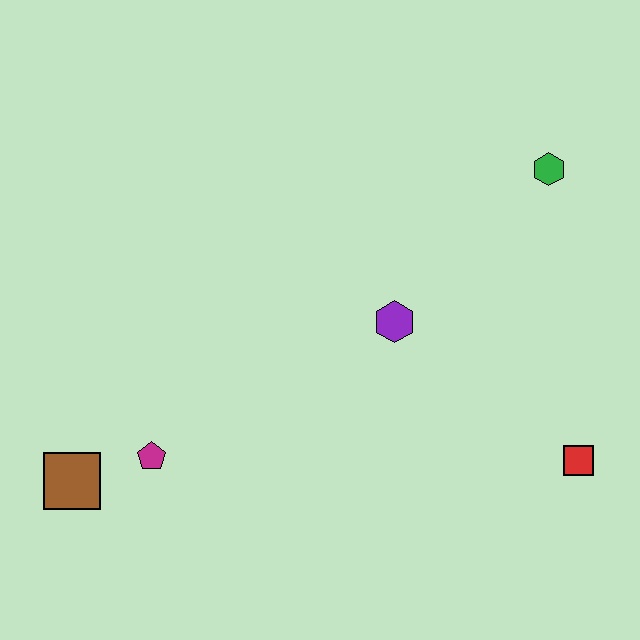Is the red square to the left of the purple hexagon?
No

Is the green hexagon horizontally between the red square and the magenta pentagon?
Yes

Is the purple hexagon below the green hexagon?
Yes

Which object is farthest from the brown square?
The green hexagon is farthest from the brown square.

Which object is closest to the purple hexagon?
The green hexagon is closest to the purple hexagon.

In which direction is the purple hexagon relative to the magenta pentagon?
The purple hexagon is to the right of the magenta pentagon.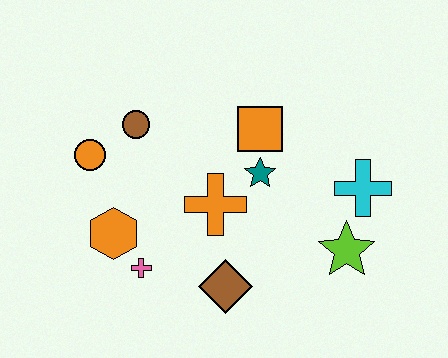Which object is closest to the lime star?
The cyan cross is closest to the lime star.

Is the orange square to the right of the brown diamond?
Yes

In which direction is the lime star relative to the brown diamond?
The lime star is to the right of the brown diamond.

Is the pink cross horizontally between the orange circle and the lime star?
Yes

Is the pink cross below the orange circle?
Yes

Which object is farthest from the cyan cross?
The orange circle is farthest from the cyan cross.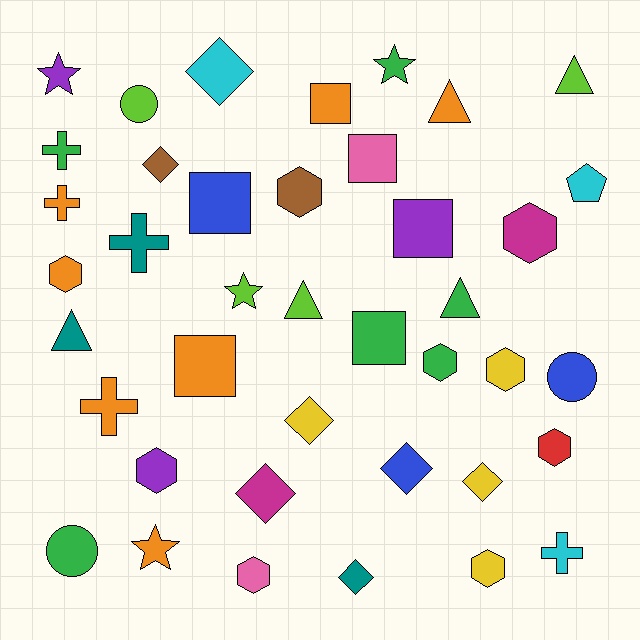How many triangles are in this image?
There are 5 triangles.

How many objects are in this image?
There are 40 objects.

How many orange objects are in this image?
There are 7 orange objects.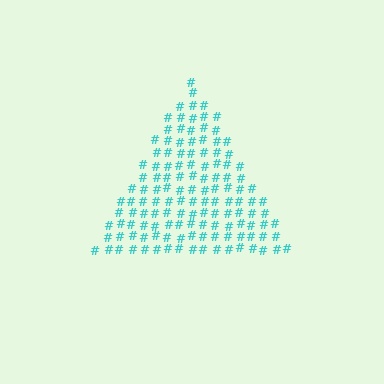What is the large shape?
The large shape is a triangle.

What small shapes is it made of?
It is made of small hash symbols.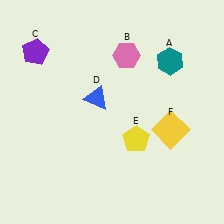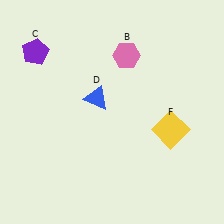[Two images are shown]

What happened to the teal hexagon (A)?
The teal hexagon (A) was removed in Image 2. It was in the top-right area of Image 1.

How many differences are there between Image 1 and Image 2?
There are 2 differences between the two images.